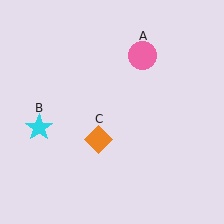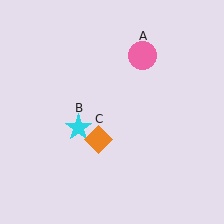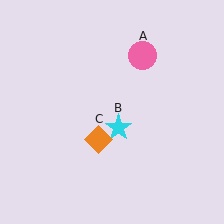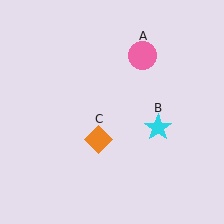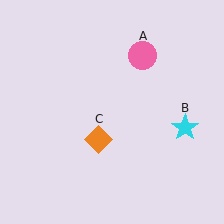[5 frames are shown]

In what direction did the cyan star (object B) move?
The cyan star (object B) moved right.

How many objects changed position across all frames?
1 object changed position: cyan star (object B).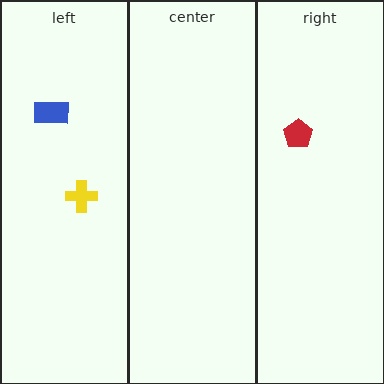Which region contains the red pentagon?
The right region.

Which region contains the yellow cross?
The left region.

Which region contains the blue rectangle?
The left region.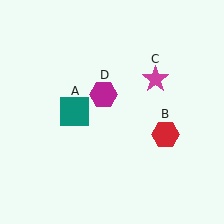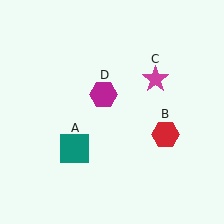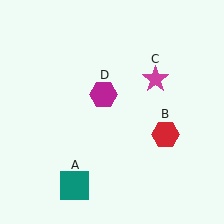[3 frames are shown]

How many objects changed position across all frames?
1 object changed position: teal square (object A).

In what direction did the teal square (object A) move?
The teal square (object A) moved down.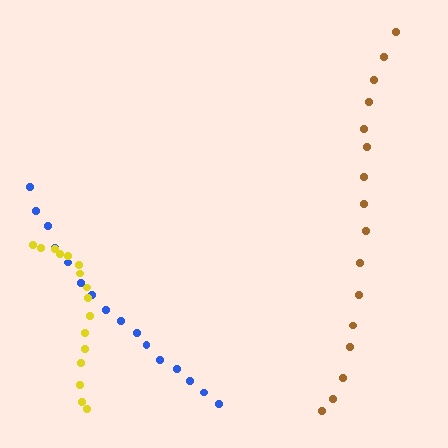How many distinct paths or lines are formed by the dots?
There are 3 distinct paths.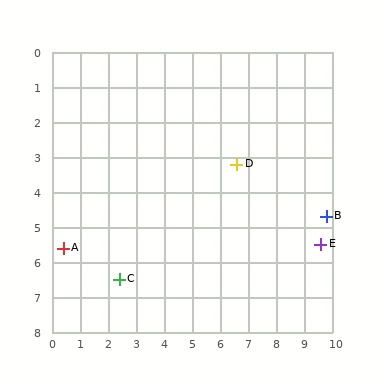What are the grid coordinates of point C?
Point C is at approximately (2.4, 6.5).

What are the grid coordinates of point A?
Point A is at approximately (0.4, 5.6).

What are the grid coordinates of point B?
Point B is at approximately (9.8, 4.7).